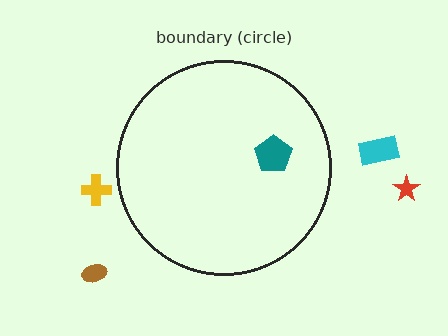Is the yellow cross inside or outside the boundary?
Outside.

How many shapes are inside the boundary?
1 inside, 4 outside.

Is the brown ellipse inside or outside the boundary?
Outside.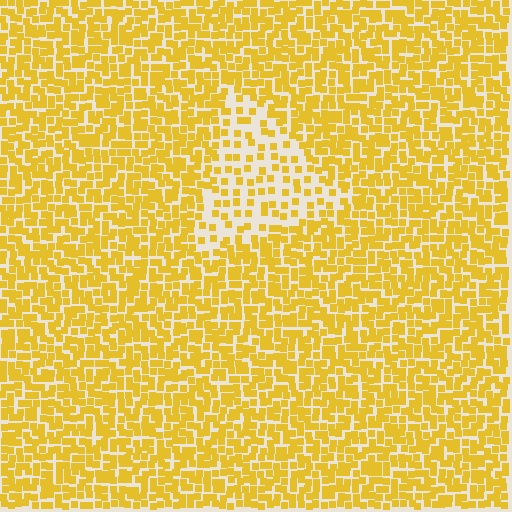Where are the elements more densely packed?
The elements are more densely packed outside the triangle boundary.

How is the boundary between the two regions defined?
The boundary is defined by a change in element density (approximately 2.2x ratio). All elements are the same color, size, and shape.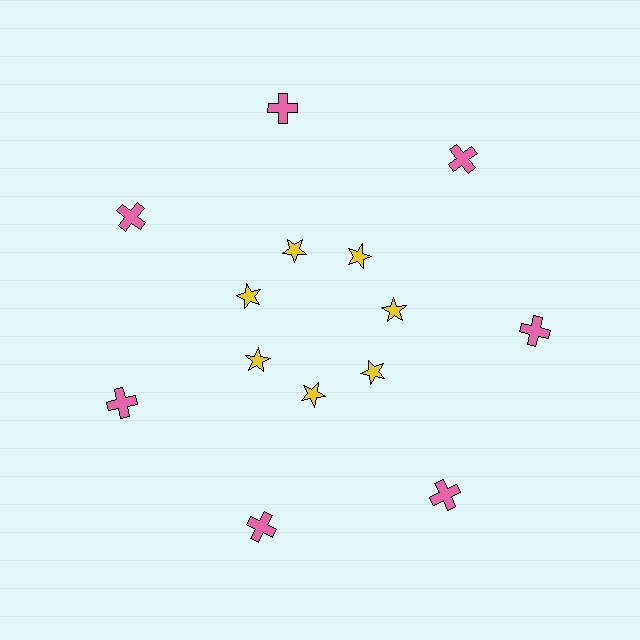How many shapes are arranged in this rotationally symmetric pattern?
There are 14 shapes, arranged in 7 groups of 2.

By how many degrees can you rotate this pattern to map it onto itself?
The pattern maps onto itself every 51 degrees of rotation.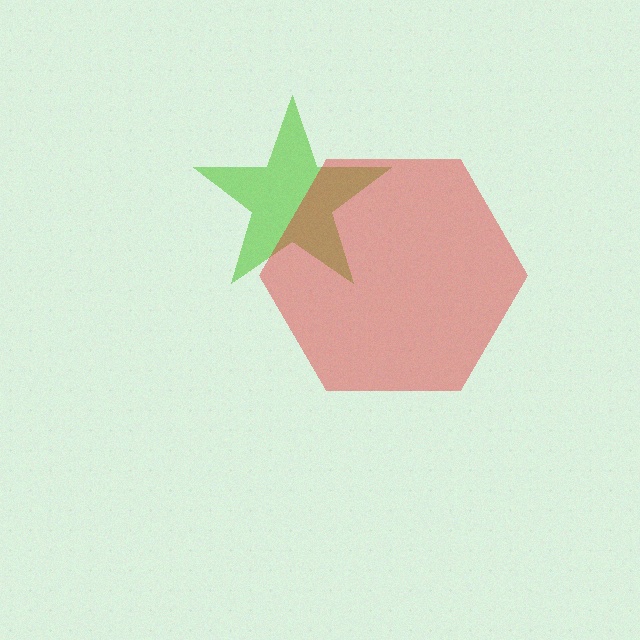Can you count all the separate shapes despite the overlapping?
Yes, there are 2 separate shapes.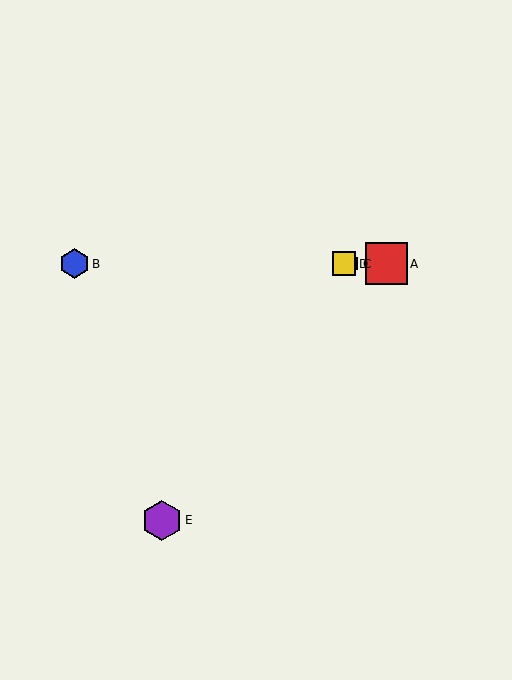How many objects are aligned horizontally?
4 objects (A, B, C, D) are aligned horizontally.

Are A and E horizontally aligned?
No, A is at y≈264 and E is at y≈520.